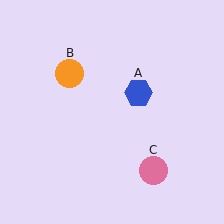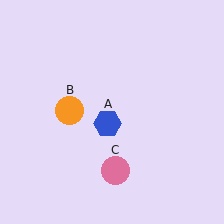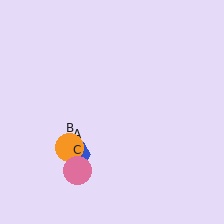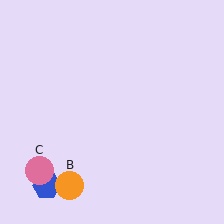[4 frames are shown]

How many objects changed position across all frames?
3 objects changed position: blue hexagon (object A), orange circle (object B), pink circle (object C).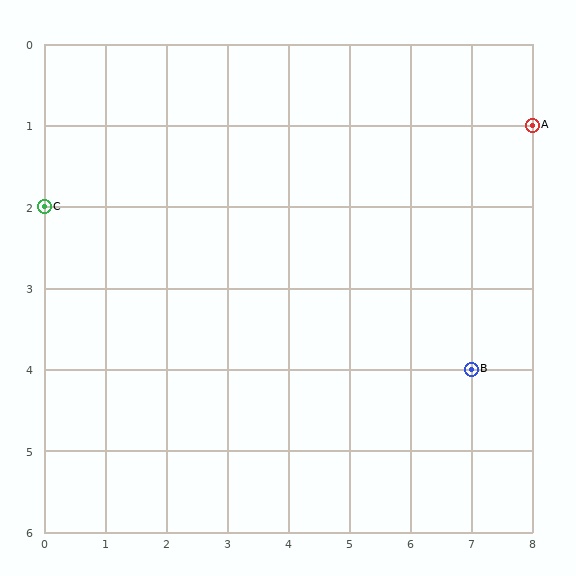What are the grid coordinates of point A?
Point A is at grid coordinates (8, 1).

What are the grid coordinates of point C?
Point C is at grid coordinates (0, 2).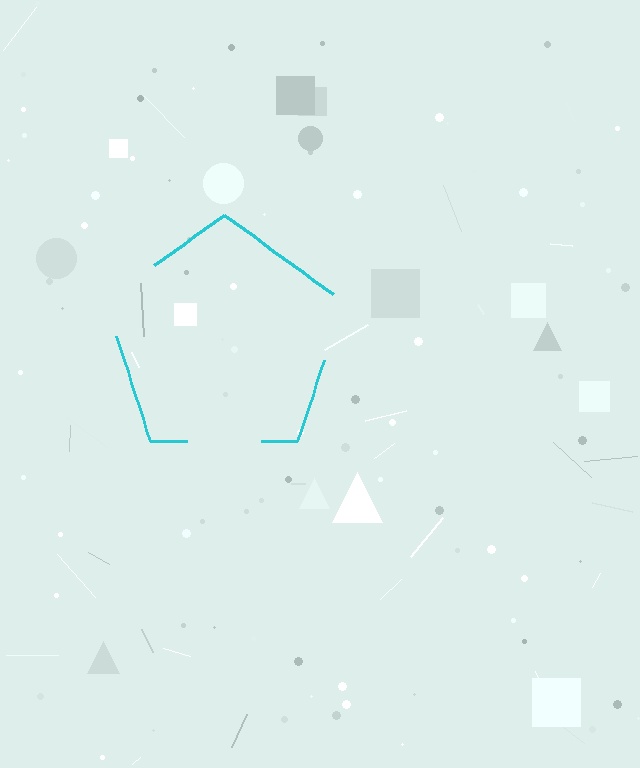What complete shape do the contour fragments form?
The contour fragments form a pentagon.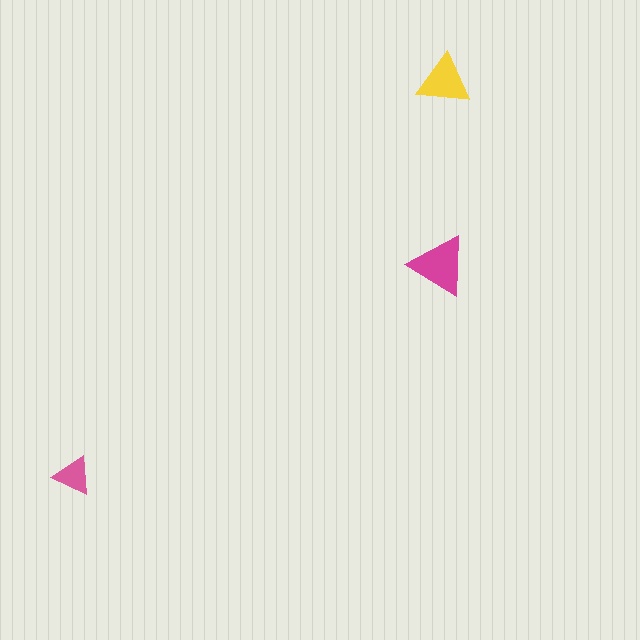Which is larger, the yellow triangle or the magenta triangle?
The magenta one.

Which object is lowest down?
The pink triangle is bottommost.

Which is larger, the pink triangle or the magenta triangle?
The magenta one.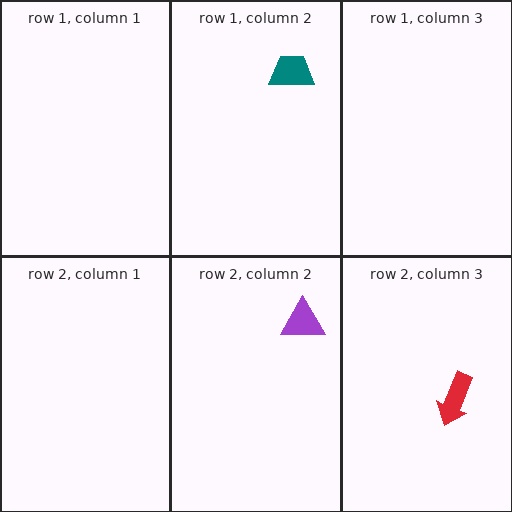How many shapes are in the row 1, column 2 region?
1.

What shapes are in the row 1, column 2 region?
The teal trapezoid.